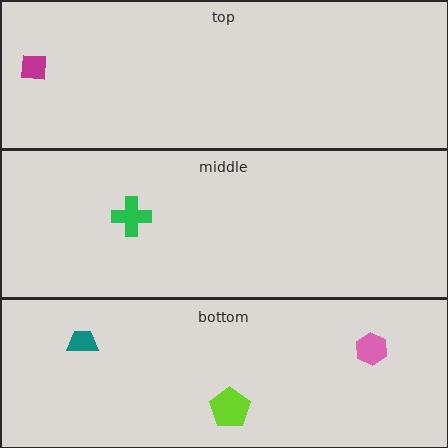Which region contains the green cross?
The middle region.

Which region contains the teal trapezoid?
The bottom region.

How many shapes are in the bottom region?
3.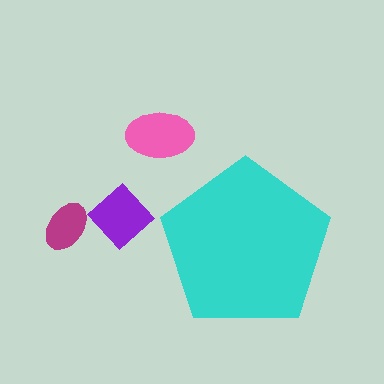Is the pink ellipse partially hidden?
No, the pink ellipse is fully visible.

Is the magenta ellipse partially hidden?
No, the magenta ellipse is fully visible.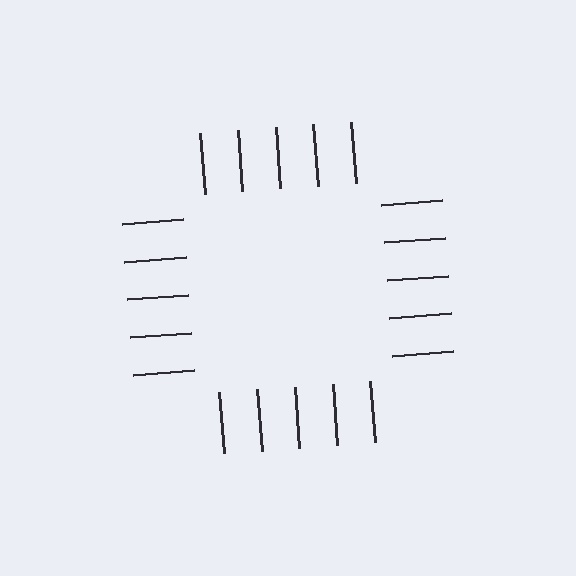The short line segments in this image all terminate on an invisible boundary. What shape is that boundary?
An illusory square — the line segments terminate on its edges but no continuous stroke is drawn.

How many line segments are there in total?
20 — 5 along each of the 4 edges.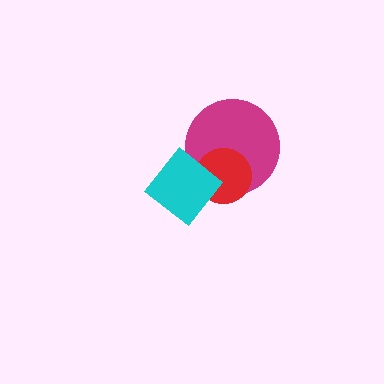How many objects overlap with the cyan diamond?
2 objects overlap with the cyan diamond.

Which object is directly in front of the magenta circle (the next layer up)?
The red circle is directly in front of the magenta circle.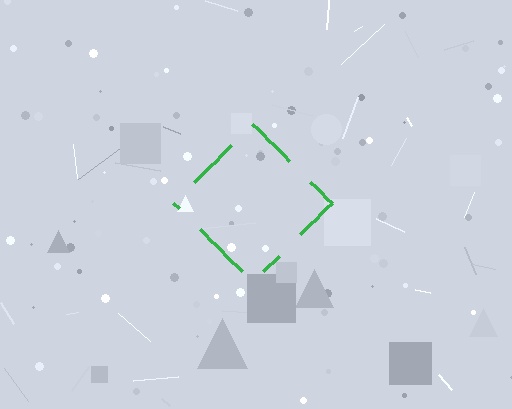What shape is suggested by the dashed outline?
The dashed outline suggests a diamond.